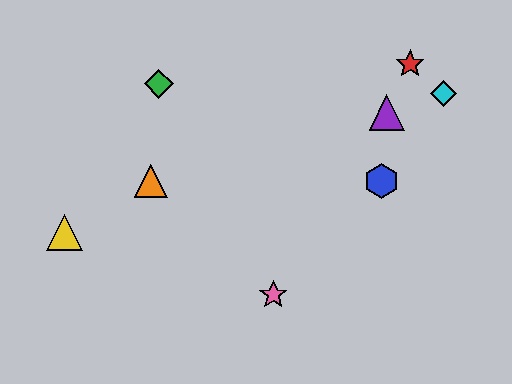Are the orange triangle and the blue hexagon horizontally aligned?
Yes, both are at y≈181.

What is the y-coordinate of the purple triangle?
The purple triangle is at y≈112.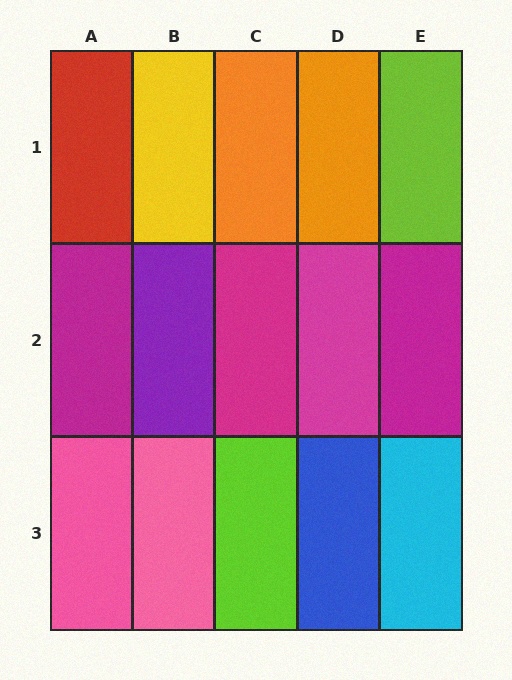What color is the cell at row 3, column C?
Lime.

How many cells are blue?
1 cell is blue.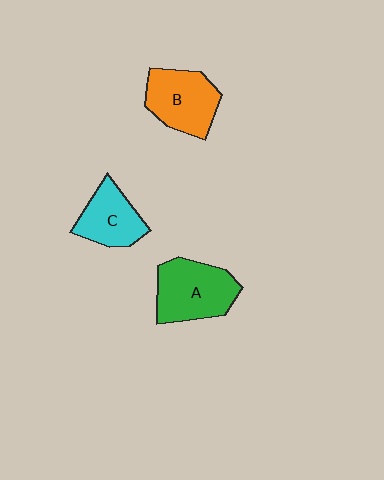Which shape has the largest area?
Shape A (green).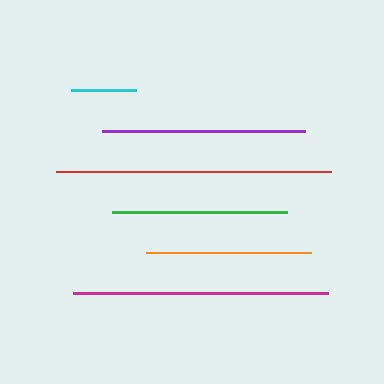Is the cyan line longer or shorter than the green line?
The green line is longer than the cyan line.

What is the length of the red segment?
The red segment is approximately 274 pixels long.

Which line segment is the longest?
The red line is the longest at approximately 274 pixels.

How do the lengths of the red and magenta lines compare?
The red and magenta lines are approximately the same length.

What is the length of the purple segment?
The purple segment is approximately 204 pixels long.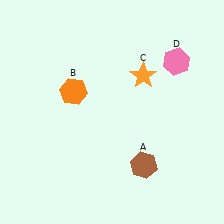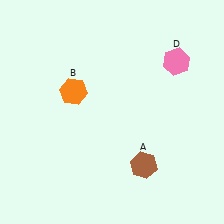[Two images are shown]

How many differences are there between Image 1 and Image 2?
There is 1 difference between the two images.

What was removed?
The orange star (C) was removed in Image 2.